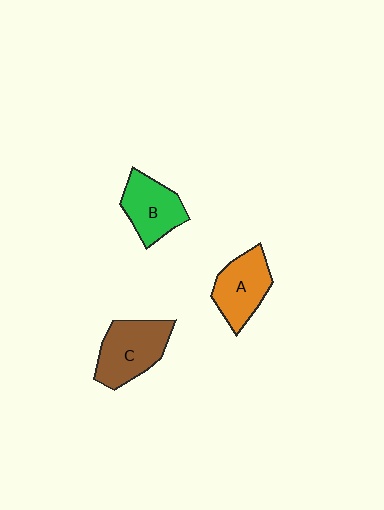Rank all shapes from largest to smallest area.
From largest to smallest: C (brown), A (orange), B (green).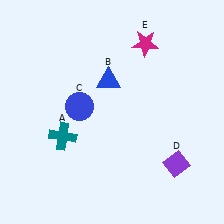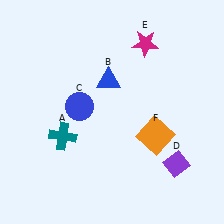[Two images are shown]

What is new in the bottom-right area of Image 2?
An orange square (F) was added in the bottom-right area of Image 2.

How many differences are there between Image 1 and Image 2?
There is 1 difference between the two images.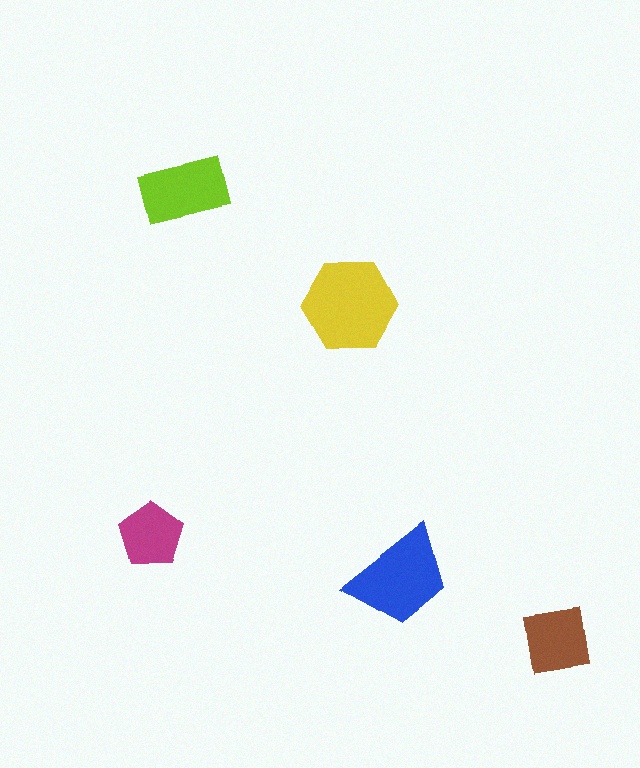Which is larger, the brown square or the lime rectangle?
The lime rectangle.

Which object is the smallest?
The magenta pentagon.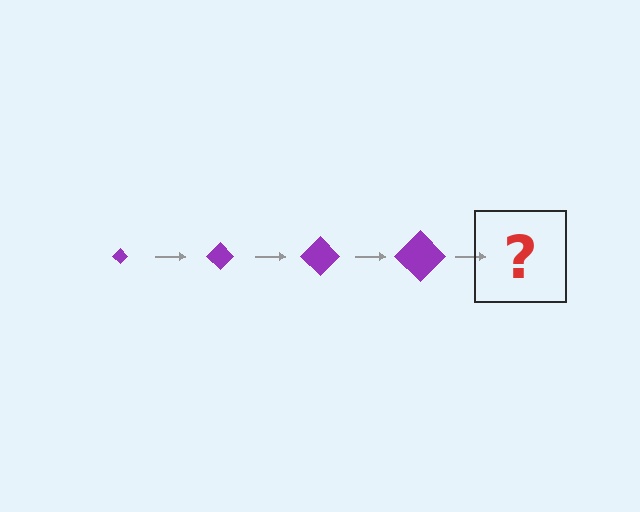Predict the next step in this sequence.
The next step is a purple diamond, larger than the previous one.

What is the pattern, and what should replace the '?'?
The pattern is that the diamond gets progressively larger each step. The '?' should be a purple diamond, larger than the previous one.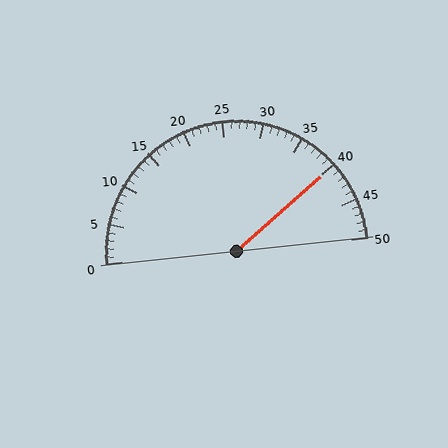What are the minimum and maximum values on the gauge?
The gauge ranges from 0 to 50.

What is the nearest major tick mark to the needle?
The nearest major tick mark is 40.